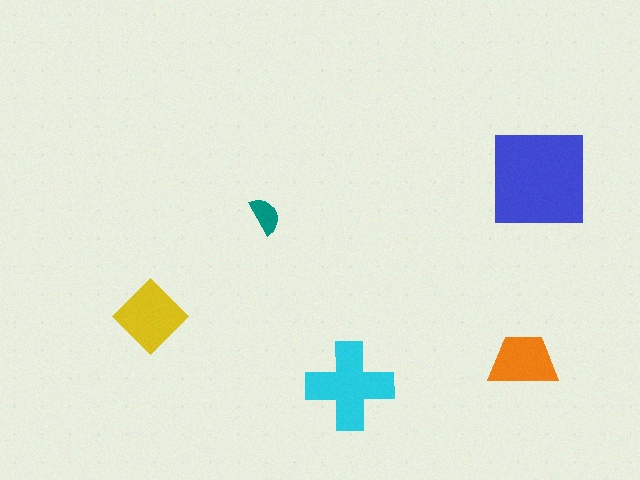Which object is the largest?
The blue square.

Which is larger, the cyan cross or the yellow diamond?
The cyan cross.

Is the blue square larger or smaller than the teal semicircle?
Larger.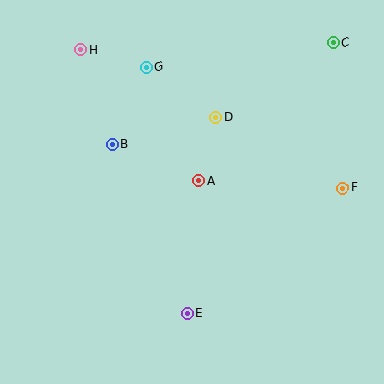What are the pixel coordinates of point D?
Point D is at (215, 117).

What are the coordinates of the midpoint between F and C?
The midpoint between F and C is at (338, 115).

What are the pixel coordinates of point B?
Point B is at (113, 144).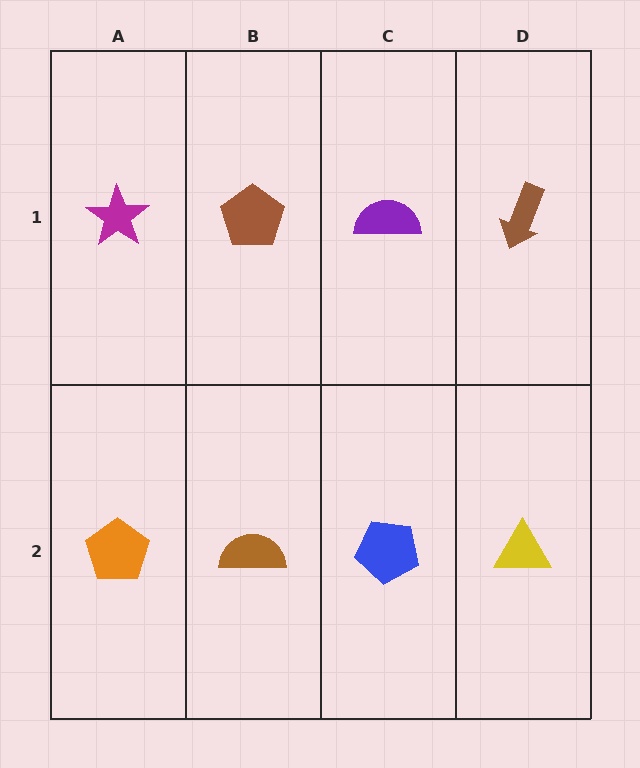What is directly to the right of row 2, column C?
A yellow triangle.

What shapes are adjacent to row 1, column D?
A yellow triangle (row 2, column D), a purple semicircle (row 1, column C).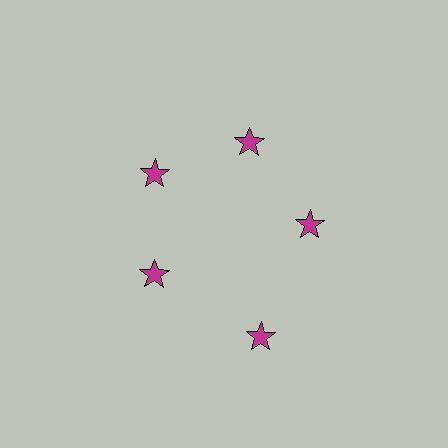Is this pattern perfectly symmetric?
No. The 5 magenta stars are arranged in a ring, but one element near the 5 o'clock position is pushed outward from the center, breaking the 5-fold rotational symmetry.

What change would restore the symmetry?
The symmetry would be restored by moving it inward, back onto the ring so that all 5 stars sit at equal angles and equal distance from the center.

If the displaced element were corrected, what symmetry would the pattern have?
It would have 5-fold rotational symmetry — the pattern would map onto itself every 72 degrees.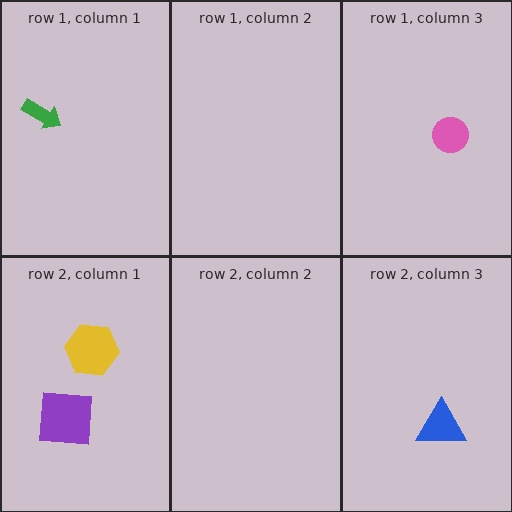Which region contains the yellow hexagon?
The row 2, column 1 region.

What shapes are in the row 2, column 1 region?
The yellow hexagon, the purple square.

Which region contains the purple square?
The row 2, column 1 region.